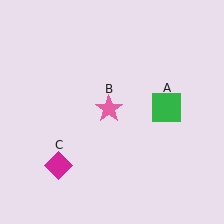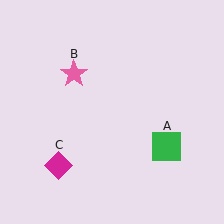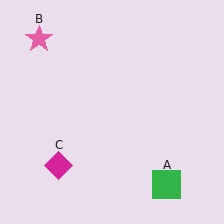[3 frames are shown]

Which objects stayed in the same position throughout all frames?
Magenta diamond (object C) remained stationary.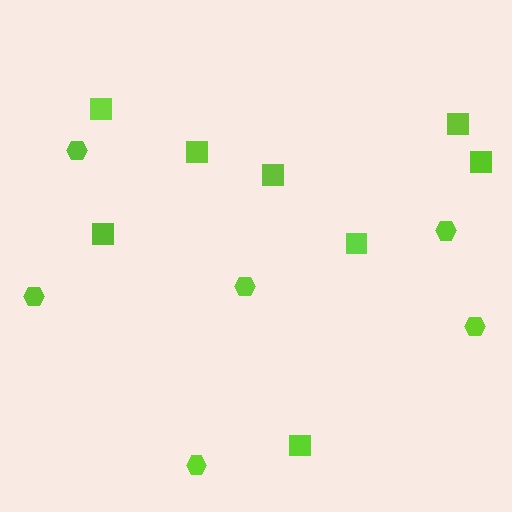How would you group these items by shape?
There are 2 groups: one group of squares (8) and one group of hexagons (6).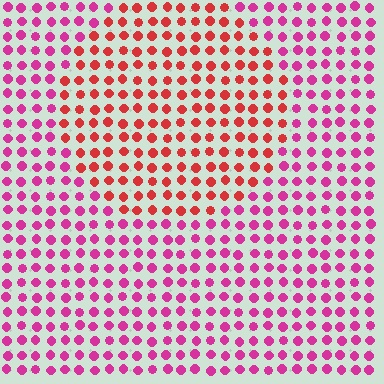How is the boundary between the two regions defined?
The boundary is defined purely by a slight shift in hue (about 37 degrees). Spacing, size, and orientation are identical on both sides.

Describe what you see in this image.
The image is filled with small magenta elements in a uniform arrangement. A circle-shaped region is visible where the elements are tinted to a slightly different hue, forming a subtle color boundary.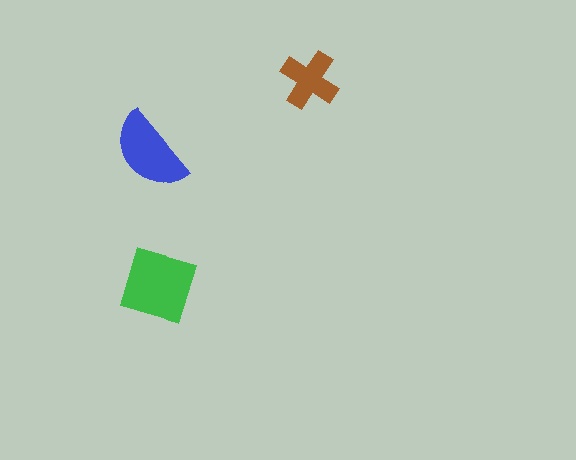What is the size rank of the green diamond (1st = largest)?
1st.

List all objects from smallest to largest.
The brown cross, the blue semicircle, the green diamond.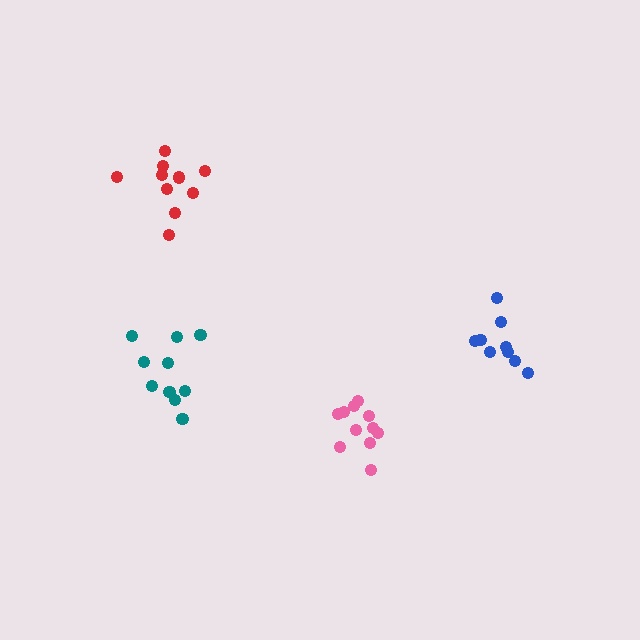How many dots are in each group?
Group 1: 10 dots, Group 2: 9 dots, Group 3: 10 dots, Group 4: 11 dots (40 total).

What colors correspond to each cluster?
The clusters are colored: teal, blue, red, pink.